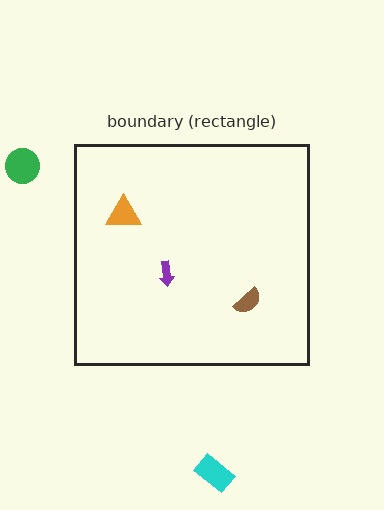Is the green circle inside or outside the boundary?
Outside.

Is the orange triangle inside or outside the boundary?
Inside.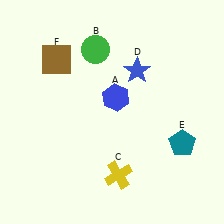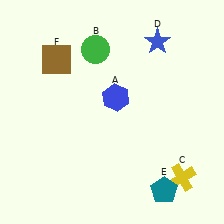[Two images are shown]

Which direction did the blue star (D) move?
The blue star (D) moved up.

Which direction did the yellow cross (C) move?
The yellow cross (C) moved right.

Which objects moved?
The objects that moved are: the yellow cross (C), the blue star (D), the teal pentagon (E).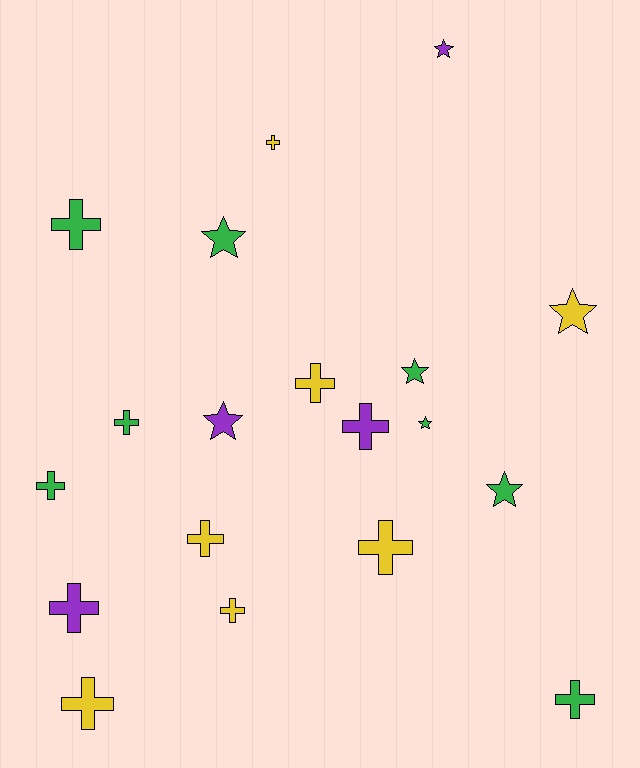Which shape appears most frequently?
Cross, with 12 objects.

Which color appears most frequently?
Green, with 8 objects.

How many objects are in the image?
There are 19 objects.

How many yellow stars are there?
There is 1 yellow star.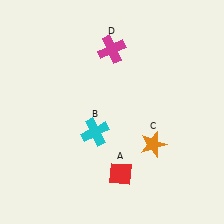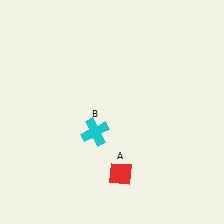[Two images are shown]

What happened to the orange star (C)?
The orange star (C) was removed in Image 2. It was in the bottom-right area of Image 1.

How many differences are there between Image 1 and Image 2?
There are 2 differences between the two images.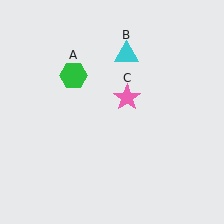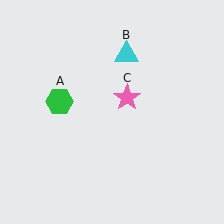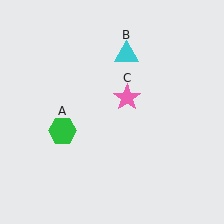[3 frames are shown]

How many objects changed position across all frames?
1 object changed position: green hexagon (object A).